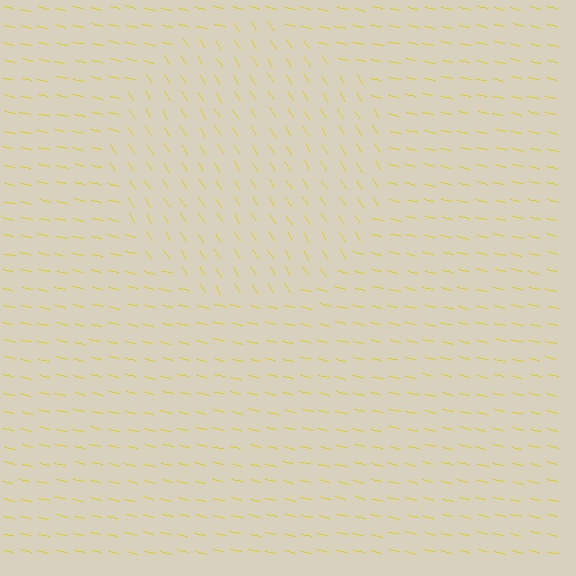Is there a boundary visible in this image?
Yes, there is a texture boundary formed by a change in line orientation.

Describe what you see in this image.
The image is filled with small yellow line segments. A circle region in the image has lines oriented differently from the surrounding lines, creating a visible texture boundary.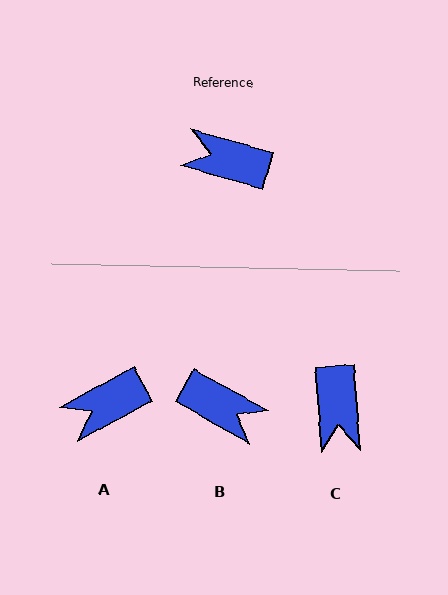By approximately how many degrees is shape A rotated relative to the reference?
Approximately 44 degrees counter-clockwise.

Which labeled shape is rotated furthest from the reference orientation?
B, about 166 degrees away.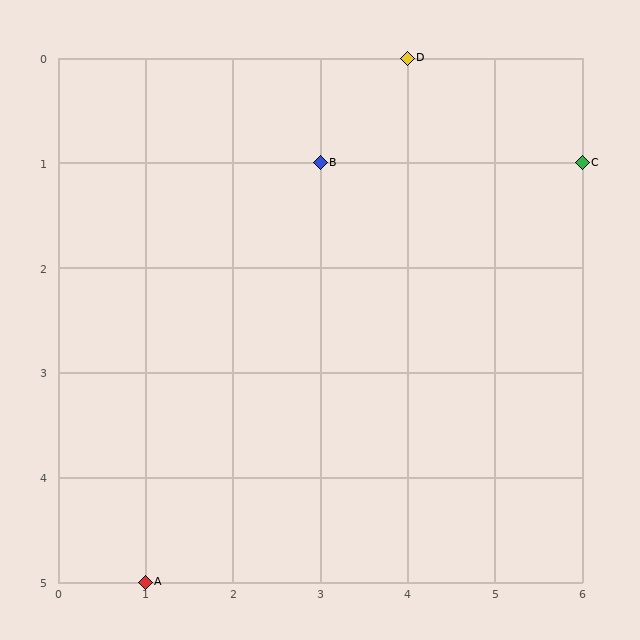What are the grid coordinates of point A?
Point A is at grid coordinates (1, 5).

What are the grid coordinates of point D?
Point D is at grid coordinates (4, 0).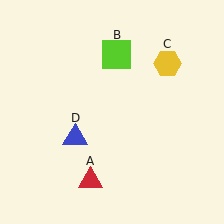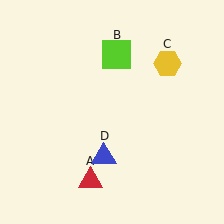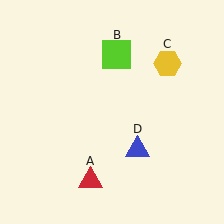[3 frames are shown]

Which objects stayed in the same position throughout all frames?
Red triangle (object A) and lime square (object B) and yellow hexagon (object C) remained stationary.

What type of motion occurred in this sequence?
The blue triangle (object D) rotated counterclockwise around the center of the scene.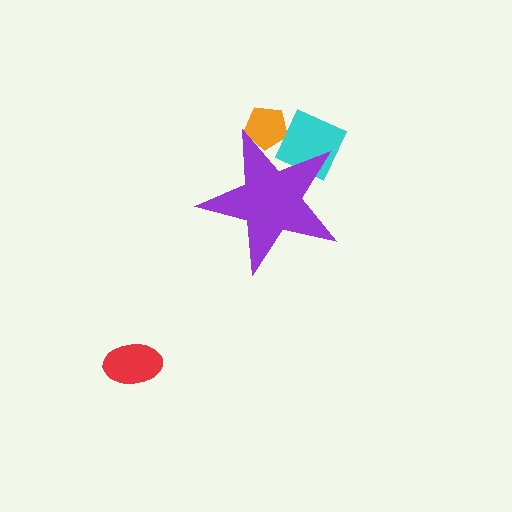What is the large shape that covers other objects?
A purple star.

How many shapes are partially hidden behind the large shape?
2 shapes are partially hidden.